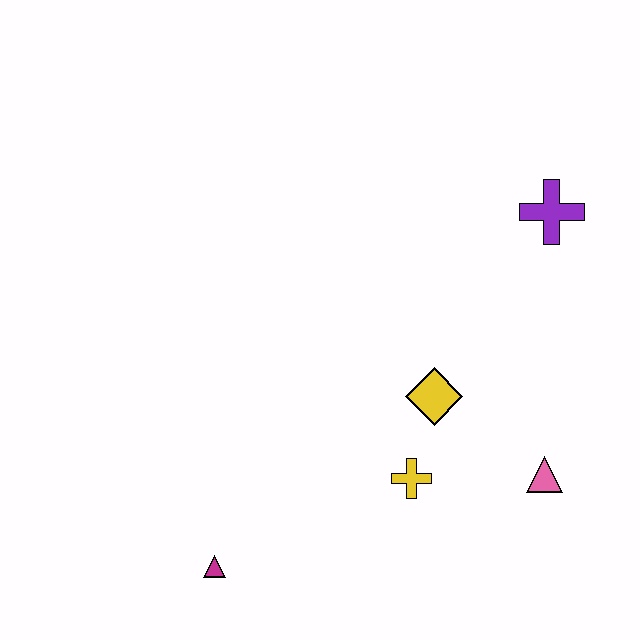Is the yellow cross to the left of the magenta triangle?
No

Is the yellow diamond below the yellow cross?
No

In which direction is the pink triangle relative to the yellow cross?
The pink triangle is to the right of the yellow cross.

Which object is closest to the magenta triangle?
The yellow cross is closest to the magenta triangle.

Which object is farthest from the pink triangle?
The magenta triangle is farthest from the pink triangle.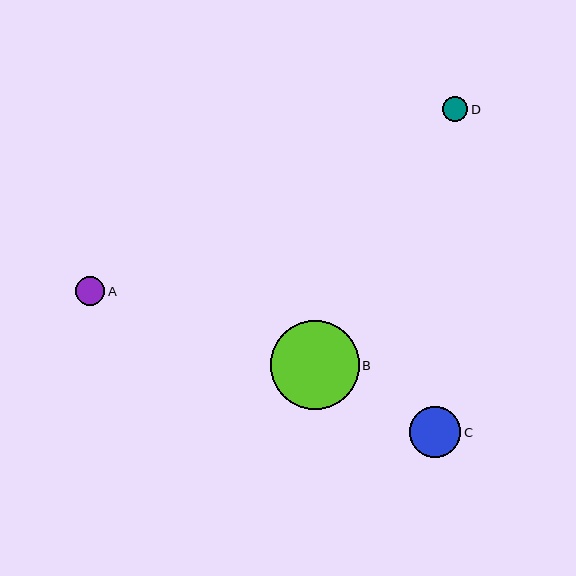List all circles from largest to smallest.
From largest to smallest: B, C, A, D.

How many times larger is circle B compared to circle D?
Circle B is approximately 3.5 times the size of circle D.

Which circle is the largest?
Circle B is the largest with a size of approximately 89 pixels.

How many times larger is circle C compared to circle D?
Circle C is approximately 2.0 times the size of circle D.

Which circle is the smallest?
Circle D is the smallest with a size of approximately 25 pixels.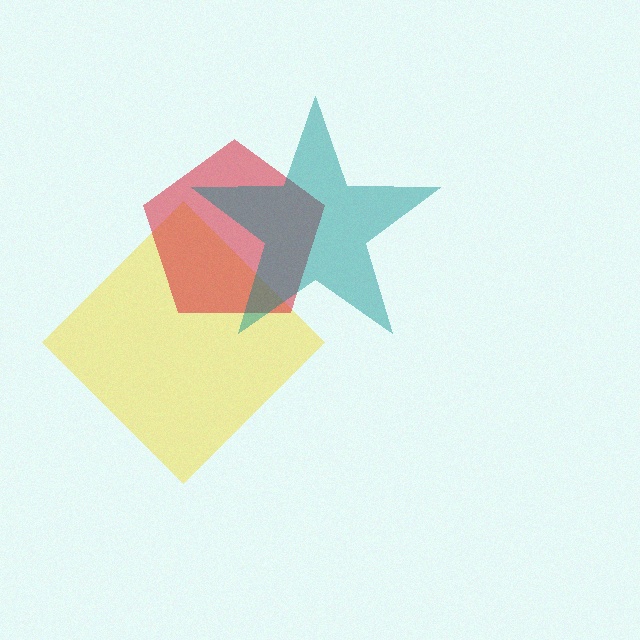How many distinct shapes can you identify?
There are 3 distinct shapes: a yellow diamond, a red pentagon, a teal star.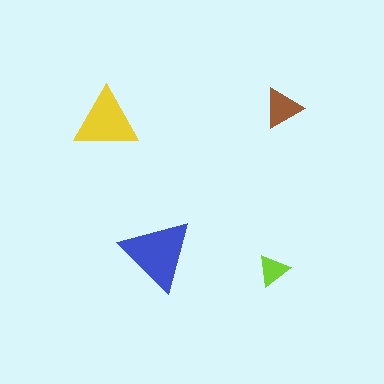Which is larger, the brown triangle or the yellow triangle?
The yellow one.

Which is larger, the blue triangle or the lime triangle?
The blue one.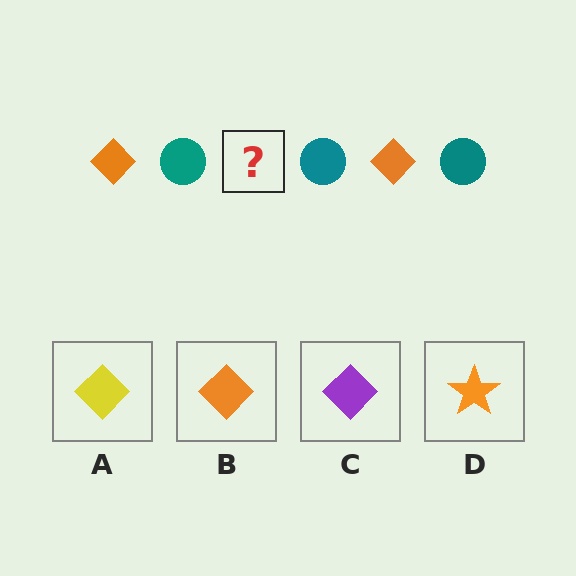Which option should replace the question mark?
Option B.